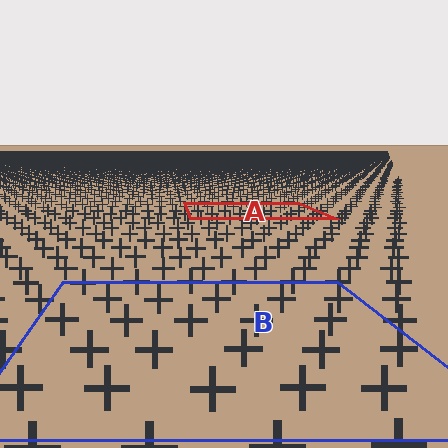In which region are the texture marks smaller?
The texture marks are smaller in region A, because it is farther away.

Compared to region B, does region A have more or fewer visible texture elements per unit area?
Region A has more texture elements per unit area — they are packed more densely because it is farther away.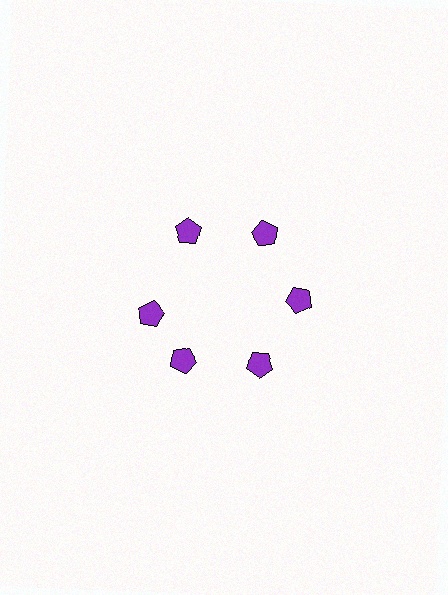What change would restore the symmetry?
The symmetry would be restored by rotating it back into even spacing with its neighbors so that all 6 pentagons sit at equal angles and equal distance from the center.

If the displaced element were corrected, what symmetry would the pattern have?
It would have 6-fold rotational symmetry — the pattern would map onto itself every 60 degrees.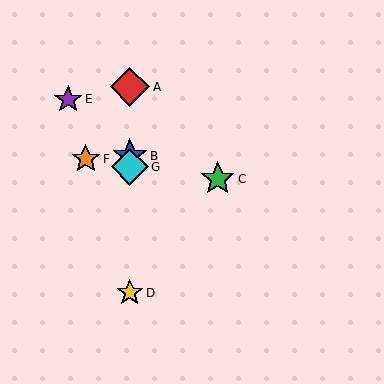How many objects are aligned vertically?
4 objects (A, B, D, G) are aligned vertically.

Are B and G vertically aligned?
Yes, both are at x≈130.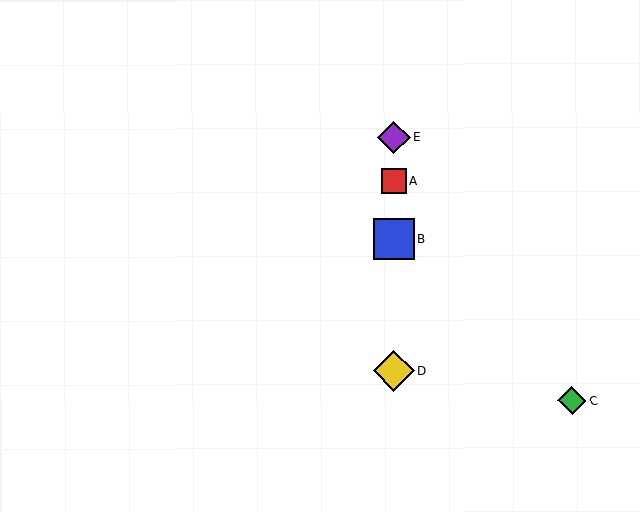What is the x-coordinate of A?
Object A is at x≈394.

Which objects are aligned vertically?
Objects A, B, D, E are aligned vertically.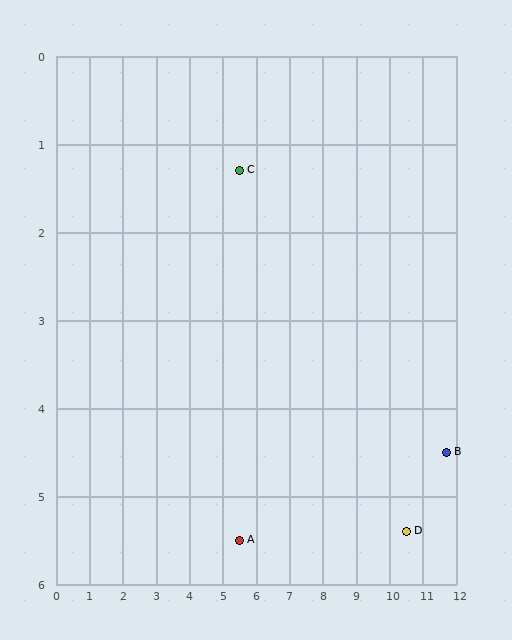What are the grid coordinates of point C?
Point C is at approximately (5.5, 1.3).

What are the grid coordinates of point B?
Point B is at approximately (11.7, 4.5).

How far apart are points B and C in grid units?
Points B and C are about 7.0 grid units apart.